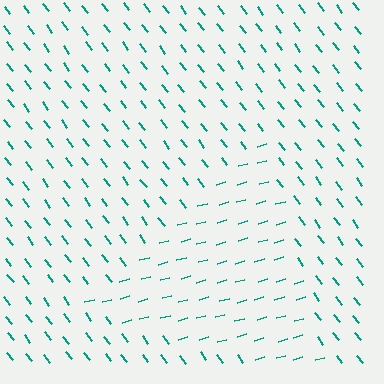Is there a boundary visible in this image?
Yes, there is a texture boundary formed by a change in line orientation.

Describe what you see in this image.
The image is filled with small teal line segments. A triangle region in the image has lines oriented differently from the surrounding lines, creating a visible texture boundary.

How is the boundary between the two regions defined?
The boundary is defined purely by a change in line orientation (approximately 68 degrees difference). All lines are the same color and thickness.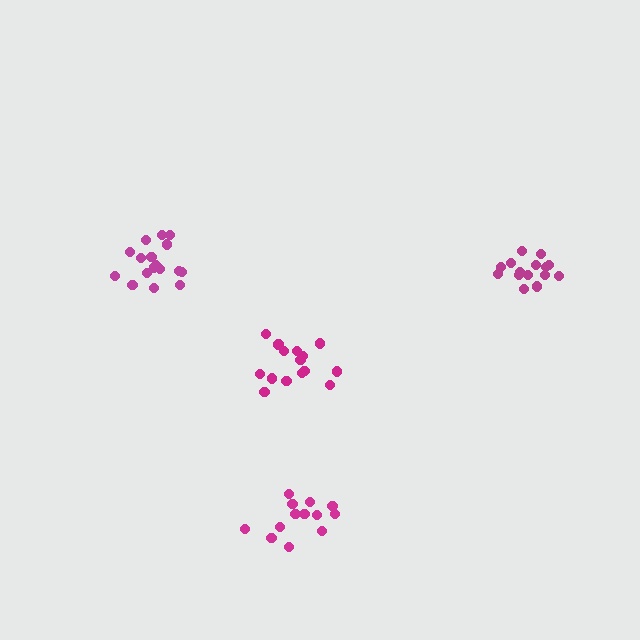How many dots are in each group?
Group 1: 13 dots, Group 2: 16 dots, Group 3: 17 dots, Group 4: 15 dots (61 total).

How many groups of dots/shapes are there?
There are 4 groups.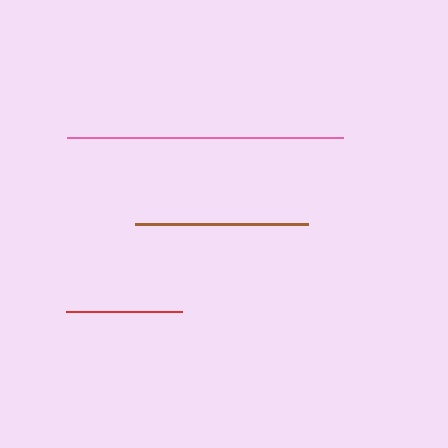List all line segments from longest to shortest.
From longest to shortest: pink, brown, red.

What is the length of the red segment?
The red segment is approximately 117 pixels long.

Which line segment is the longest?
The pink line is the longest at approximately 276 pixels.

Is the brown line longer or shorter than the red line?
The brown line is longer than the red line.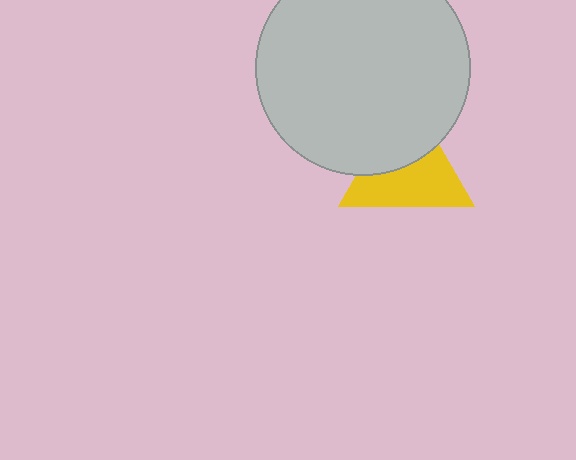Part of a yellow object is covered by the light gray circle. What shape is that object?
It is a triangle.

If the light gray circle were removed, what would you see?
You would see the complete yellow triangle.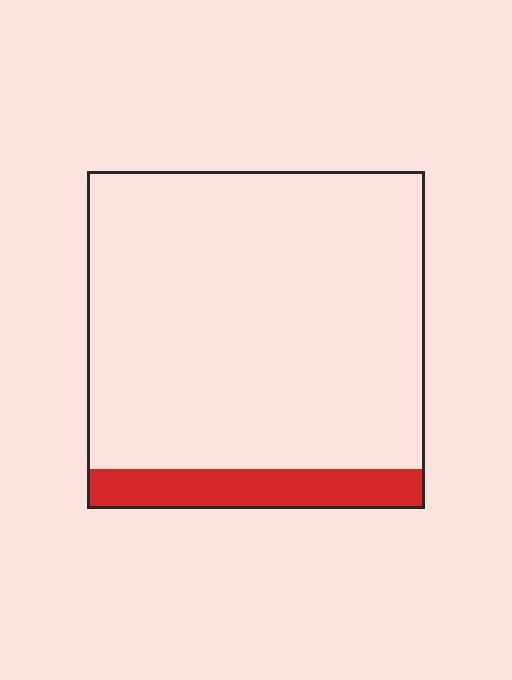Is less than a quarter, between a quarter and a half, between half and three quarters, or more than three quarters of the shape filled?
Less than a quarter.